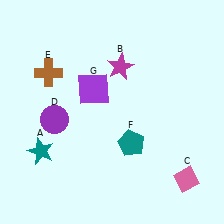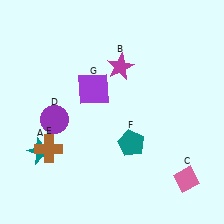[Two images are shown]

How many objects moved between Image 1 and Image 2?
1 object moved between the two images.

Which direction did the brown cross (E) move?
The brown cross (E) moved down.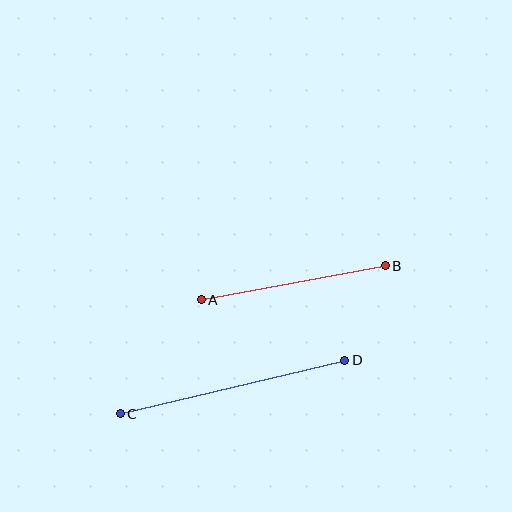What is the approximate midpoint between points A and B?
The midpoint is at approximately (293, 283) pixels.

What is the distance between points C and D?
The distance is approximately 231 pixels.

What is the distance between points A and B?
The distance is approximately 187 pixels.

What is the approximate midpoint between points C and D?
The midpoint is at approximately (232, 387) pixels.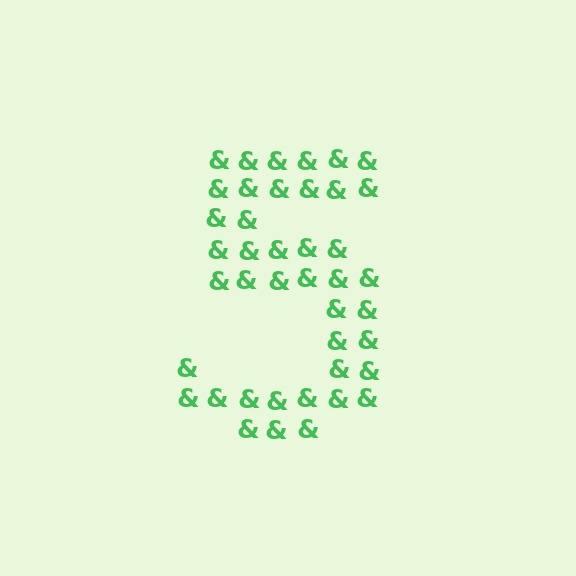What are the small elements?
The small elements are ampersands.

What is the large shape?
The large shape is the digit 5.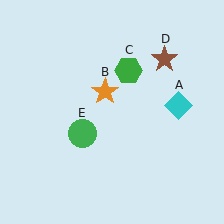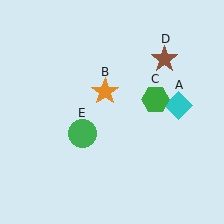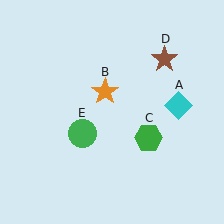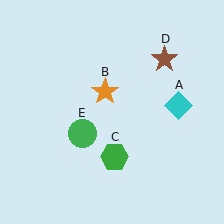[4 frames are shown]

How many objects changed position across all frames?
1 object changed position: green hexagon (object C).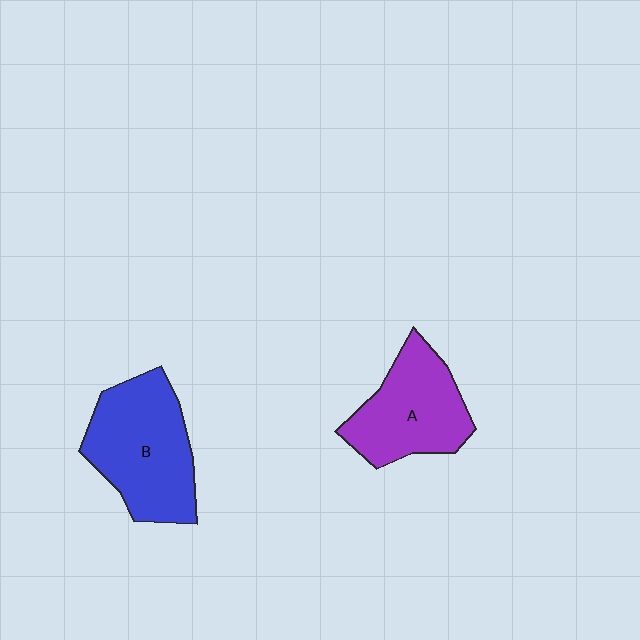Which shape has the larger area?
Shape B (blue).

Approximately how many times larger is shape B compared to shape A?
Approximately 1.2 times.